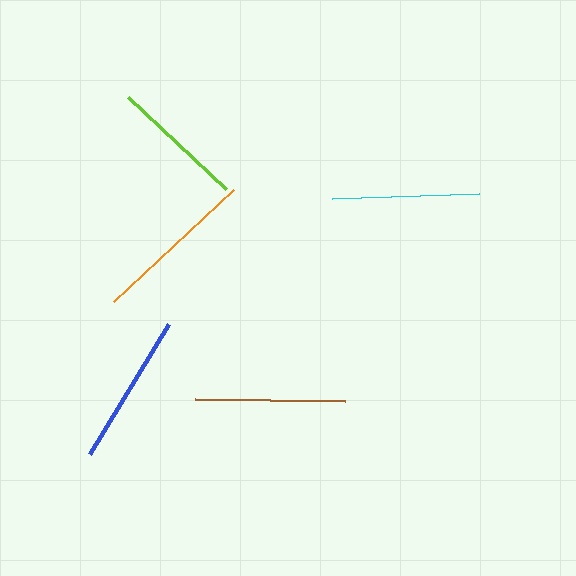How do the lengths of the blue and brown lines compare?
The blue and brown lines are approximately the same length.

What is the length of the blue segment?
The blue segment is approximately 152 pixels long.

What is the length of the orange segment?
The orange segment is approximately 164 pixels long.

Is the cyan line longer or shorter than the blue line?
The blue line is longer than the cyan line.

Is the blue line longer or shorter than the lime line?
The blue line is longer than the lime line.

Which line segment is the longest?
The orange line is the longest at approximately 164 pixels.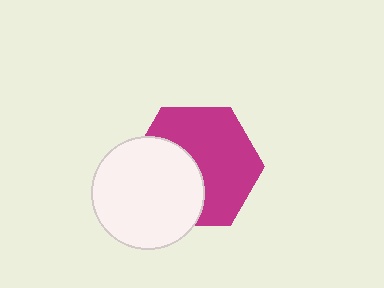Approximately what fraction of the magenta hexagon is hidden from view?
Roughly 40% of the magenta hexagon is hidden behind the white circle.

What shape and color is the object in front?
The object in front is a white circle.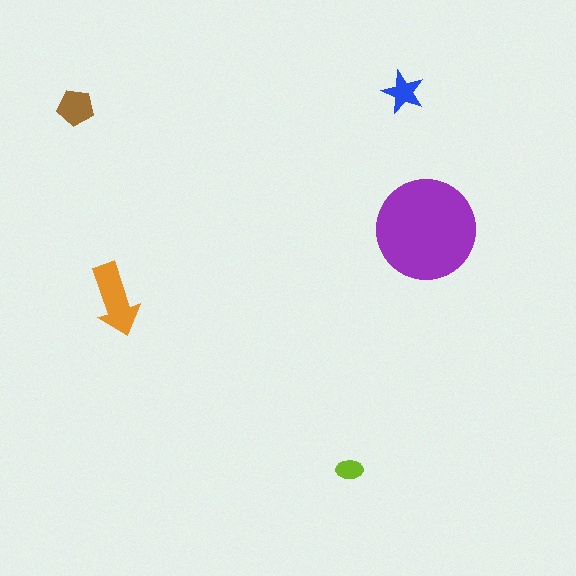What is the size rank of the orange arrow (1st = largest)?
2nd.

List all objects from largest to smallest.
The purple circle, the orange arrow, the brown pentagon, the blue star, the lime ellipse.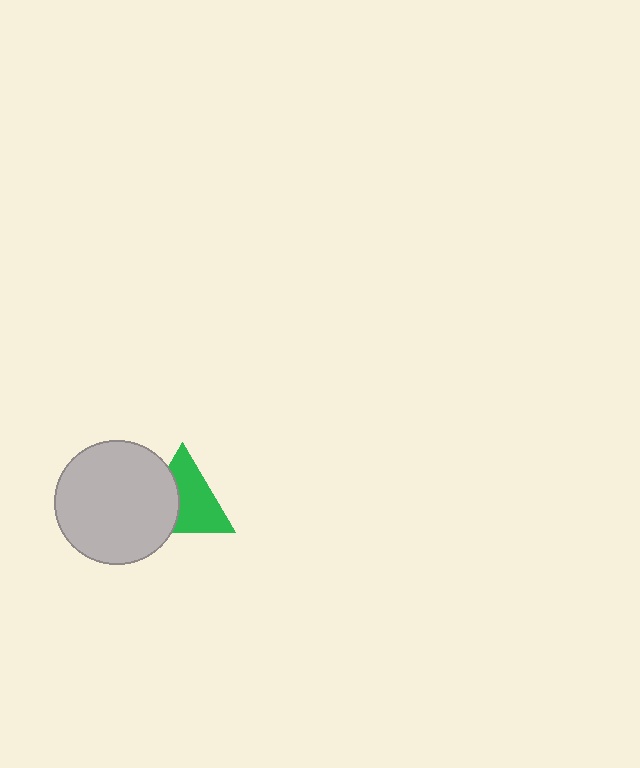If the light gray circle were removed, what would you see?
You would see the complete green triangle.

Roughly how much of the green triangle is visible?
About half of it is visible (roughly 62%).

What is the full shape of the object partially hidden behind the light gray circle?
The partially hidden object is a green triangle.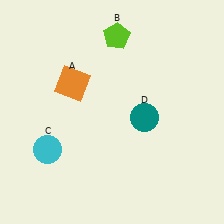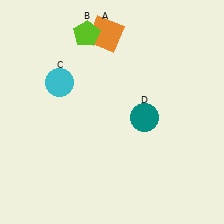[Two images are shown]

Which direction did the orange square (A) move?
The orange square (A) moved up.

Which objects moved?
The objects that moved are: the orange square (A), the lime pentagon (B), the cyan circle (C).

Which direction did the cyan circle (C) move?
The cyan circle (C) moved up.